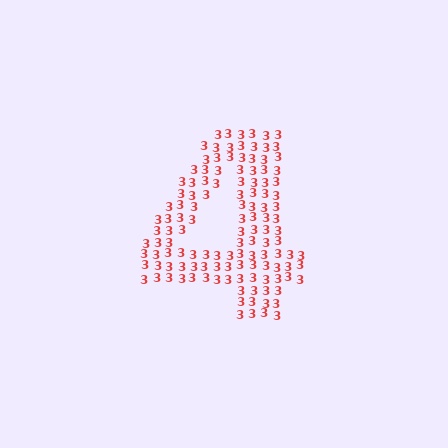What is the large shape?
The large shape is the digit 4.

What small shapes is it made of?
It is made of small digit 3's.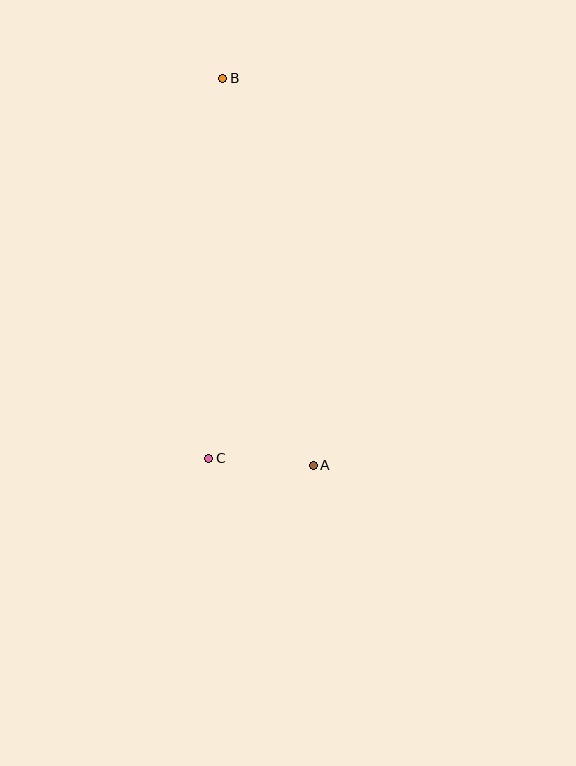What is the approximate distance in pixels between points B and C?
The distance between B and C is approximately 381 pixels.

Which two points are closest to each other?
Points A and C are closest to each other.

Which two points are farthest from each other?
Points A and B are farthest from each other.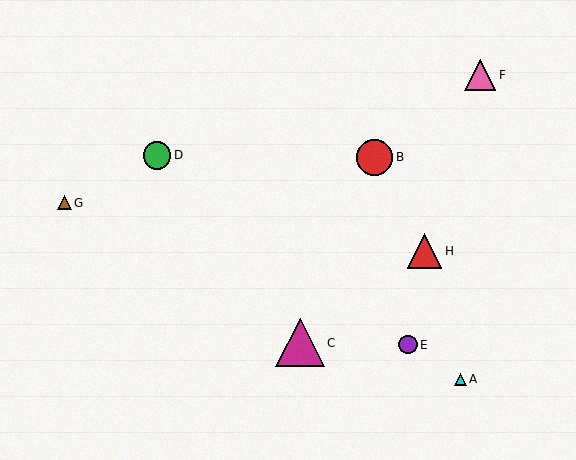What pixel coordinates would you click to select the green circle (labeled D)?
Click at (157, 155) to select the green circle D.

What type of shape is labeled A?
Shape A is a cyan triangle.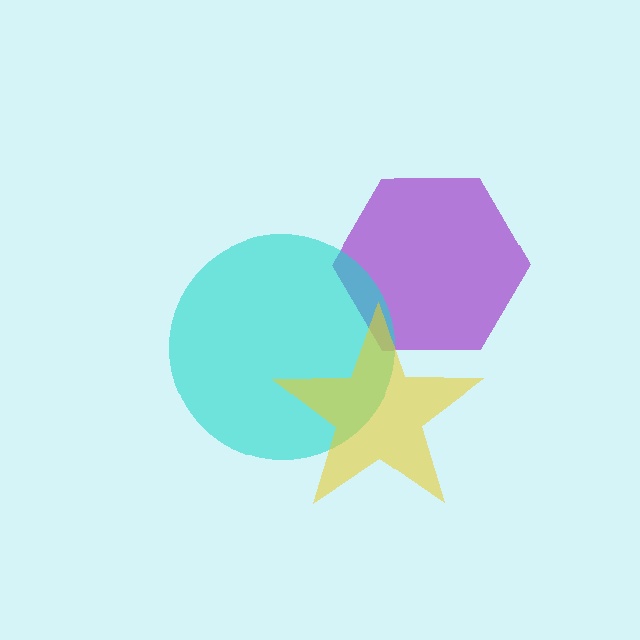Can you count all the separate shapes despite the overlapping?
Yes, there are 3 separate shapes.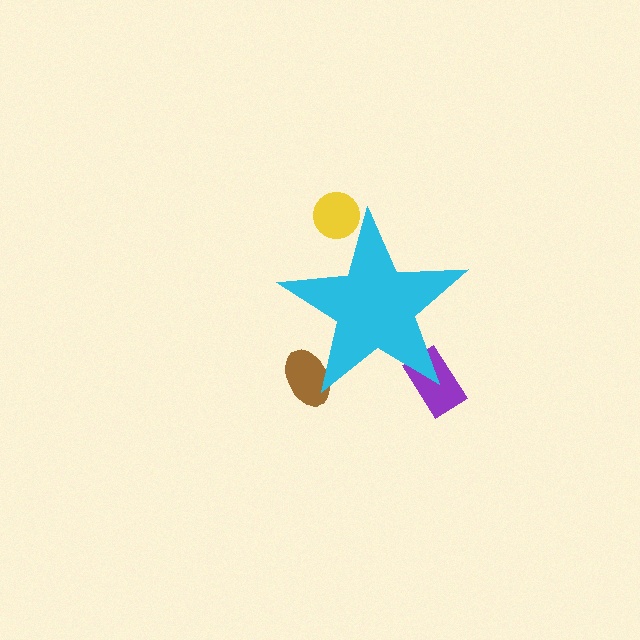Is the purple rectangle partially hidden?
Yes, the purple rectangle is partially hidden behind the cyan star.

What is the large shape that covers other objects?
A cyan star.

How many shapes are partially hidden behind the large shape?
3 shapes are partially hidden.